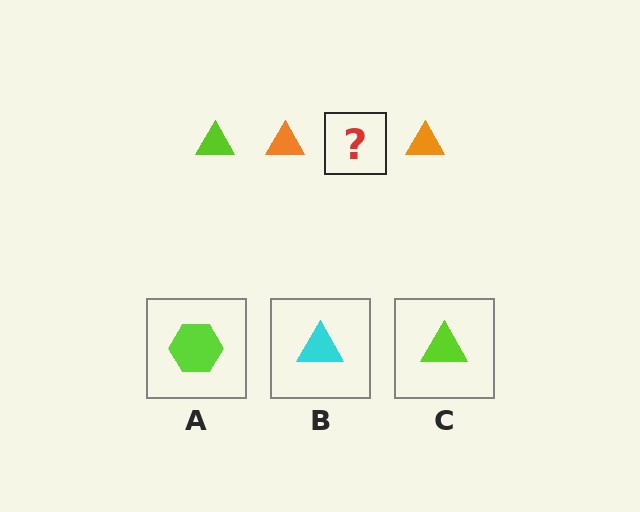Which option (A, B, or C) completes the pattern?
C.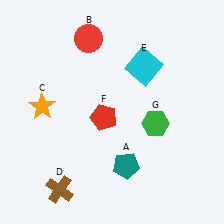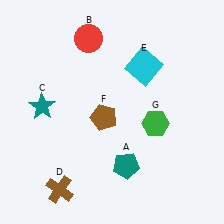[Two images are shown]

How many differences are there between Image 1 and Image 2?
There are 2 differences between the two images.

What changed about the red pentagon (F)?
In Image 1, F is red. In Image 2, it changed to brown.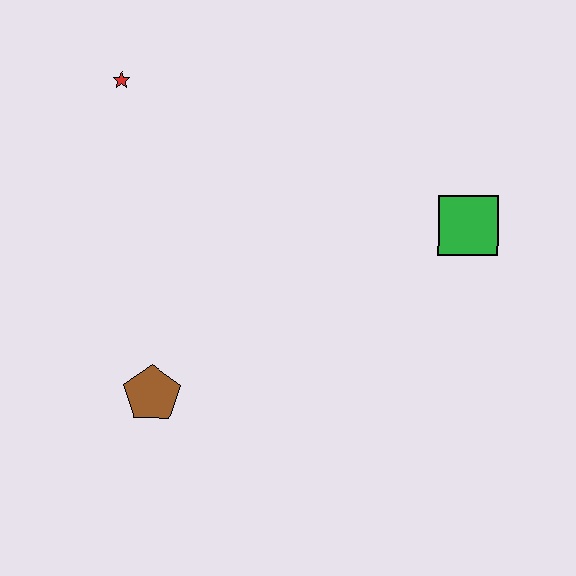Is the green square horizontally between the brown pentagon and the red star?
No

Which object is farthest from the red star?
The green square is farthest from the red star.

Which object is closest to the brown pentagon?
The red star is closest to the brown pentagon.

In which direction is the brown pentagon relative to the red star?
The brown pentagon is below the red star.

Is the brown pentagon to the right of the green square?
No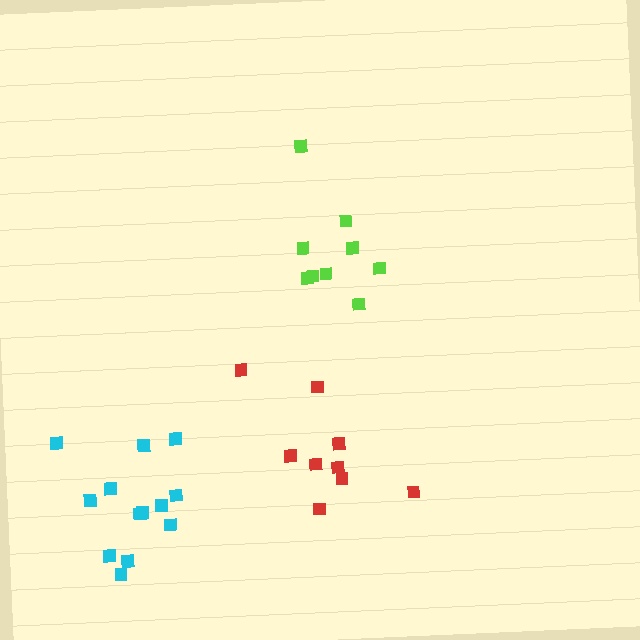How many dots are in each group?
Group 1: 9 dots, Group 2: 9 dots, Group 3: 13 dots (31 total).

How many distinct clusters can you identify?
There are 3 distinct clusters.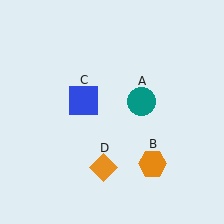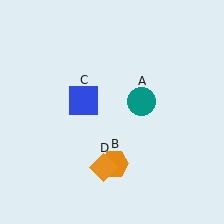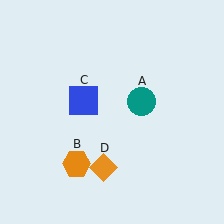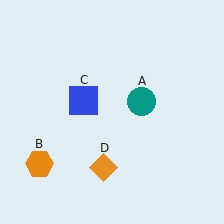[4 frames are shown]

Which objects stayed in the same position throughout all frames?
Teal circle (object A) and blue square (object C) and orange diamond (object D) remained stationary.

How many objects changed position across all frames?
1 object changed position: orange hexagon (object B).